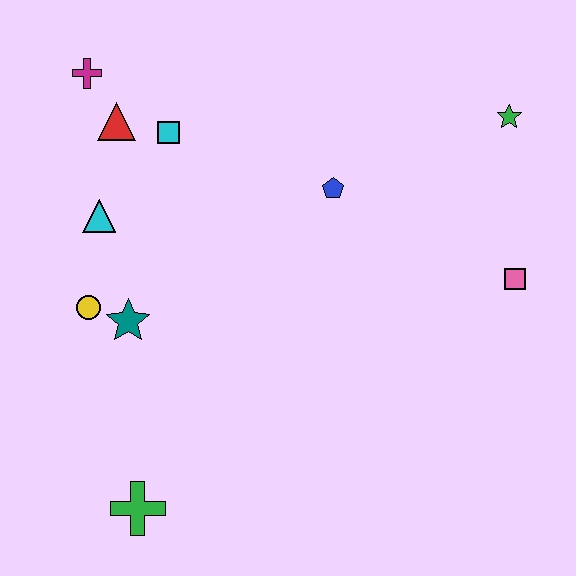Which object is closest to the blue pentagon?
The cyan square is closest to the blue pentagon.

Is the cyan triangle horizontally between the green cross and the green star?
No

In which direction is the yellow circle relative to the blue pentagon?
The yellow circle is to the left of the blue pentagon.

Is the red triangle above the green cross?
Yes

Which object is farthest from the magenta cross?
The pink square is farthest from the magenta cross.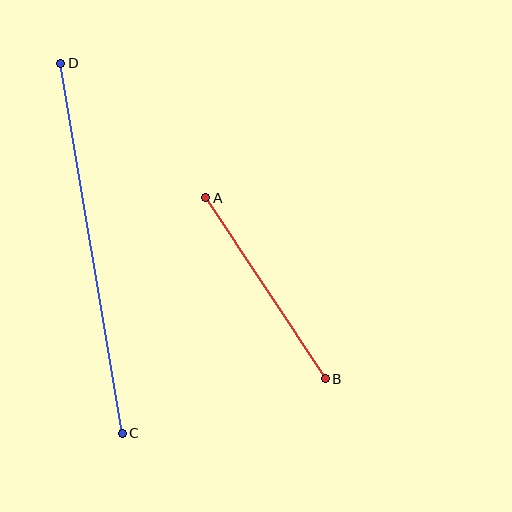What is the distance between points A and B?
The distance is approximately 217 pixels.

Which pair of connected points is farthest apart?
Points C and D are farthest apart.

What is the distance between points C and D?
The distance is approximately 375 pixels.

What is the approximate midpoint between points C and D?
The midpoint is at approximately (91, 248) pixels.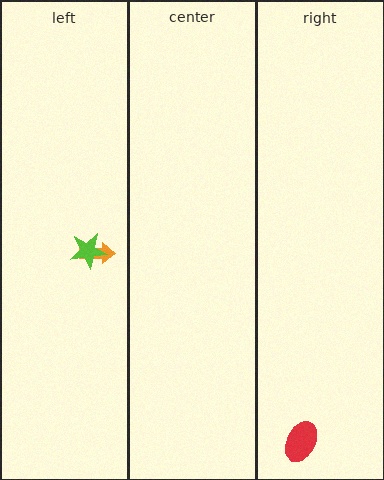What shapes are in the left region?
The orange arrow, the lime star.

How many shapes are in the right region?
1.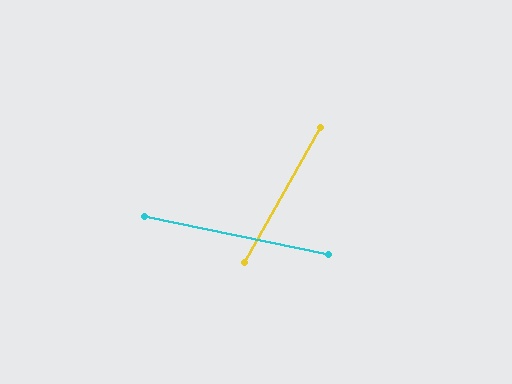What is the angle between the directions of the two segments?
Approximately 72 degrees.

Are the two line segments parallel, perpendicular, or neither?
Neither parallel nor perpendicular — they differ by about 72°.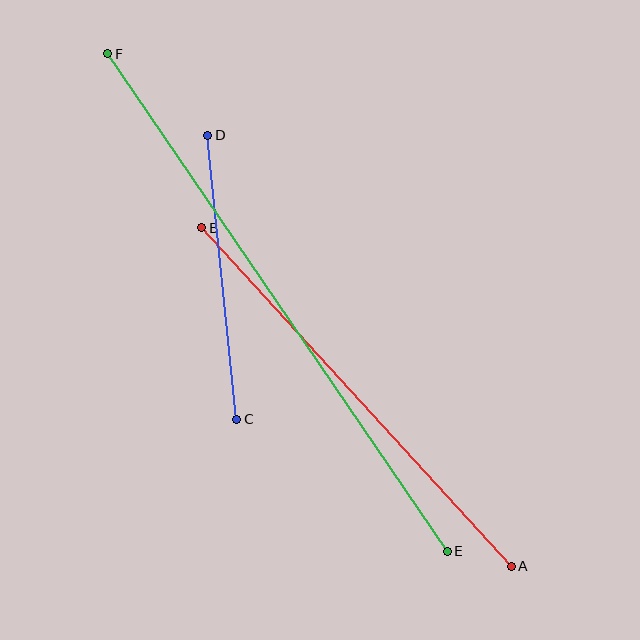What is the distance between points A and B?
The distance is approximately 459 pixels.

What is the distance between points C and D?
The distance is approximately 285 pixels.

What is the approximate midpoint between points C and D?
The midpoint is at approximately (222, 277) pixels.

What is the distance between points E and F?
The distance is approximately 602 pixels.